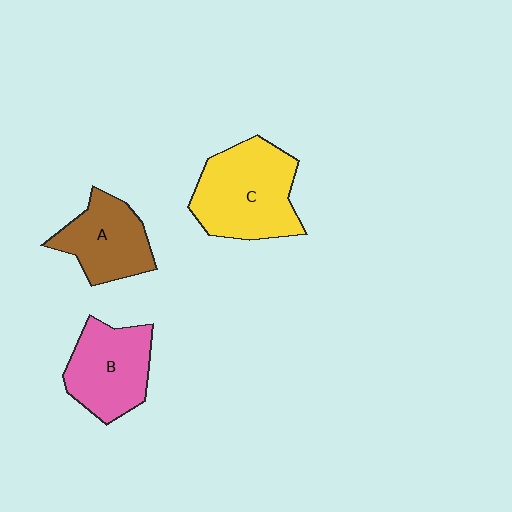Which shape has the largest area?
Shape C (yellow).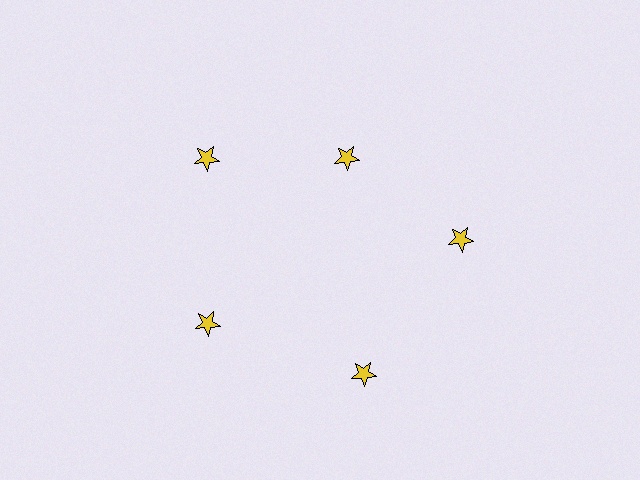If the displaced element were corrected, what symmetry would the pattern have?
It would have 5-fold rotational symmetry — the pattern would map onto itself every 72 degrees.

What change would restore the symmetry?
The symmetry would be restored by moving it outward, back onto the ring so that all 5 stars sit at equal angles and equal distance from the center.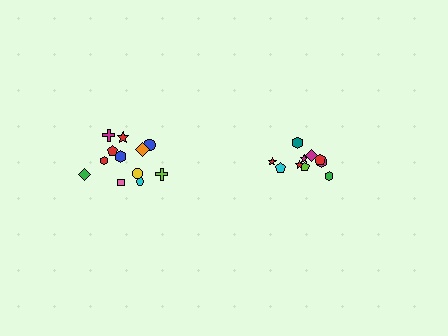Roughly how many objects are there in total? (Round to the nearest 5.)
Roughly 20 objects in total.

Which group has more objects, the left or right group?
The left group.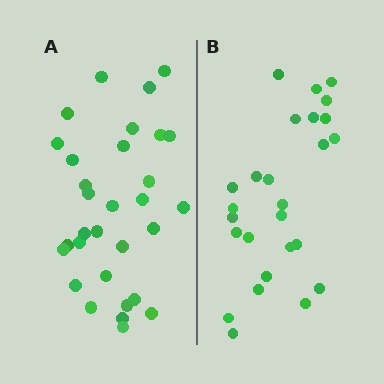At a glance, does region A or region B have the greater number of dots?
Region A (the left region) has more dots.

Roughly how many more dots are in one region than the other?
Region A has about 5 more dots than region B.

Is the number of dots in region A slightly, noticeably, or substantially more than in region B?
Region A has only slightly more — the two regions are fairly close. The ratio is roughly 1.2 to 1.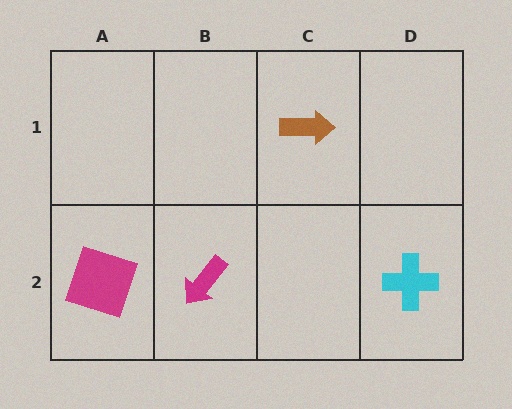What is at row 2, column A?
A magenta square.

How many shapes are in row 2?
3 shapes.